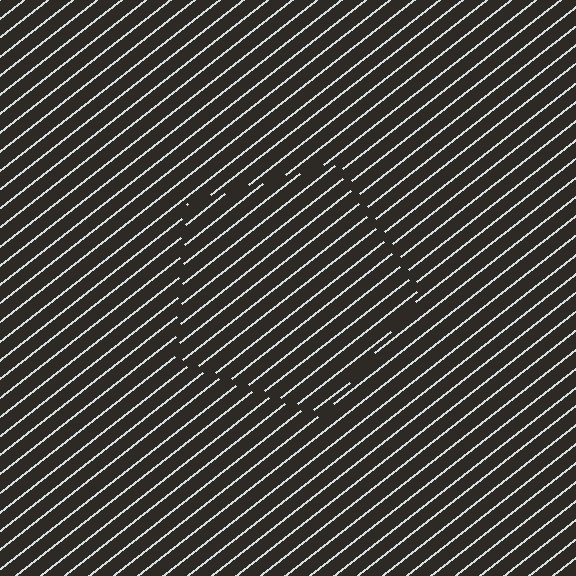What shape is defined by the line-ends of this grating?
An illusory pentagon. The interior of the shape contains the same grating, shifted by half a period — the contour is defined by the phase discontinuity where line-ends from the inner and outer gratings abut.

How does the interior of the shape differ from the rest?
The interior of the shape contains the same grating, shifted by half a period — the contour is defined by the phase discontinuity where line-ends from the inner and outer gratings abut.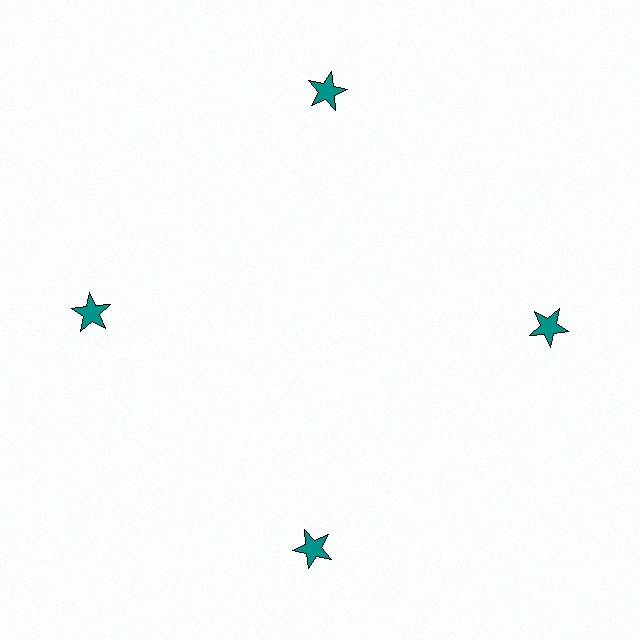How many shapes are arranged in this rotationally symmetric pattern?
There are 4 shapes, arranged in 4 groups of 1.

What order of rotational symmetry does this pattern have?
This pattern has 4-fold rotational symmetry.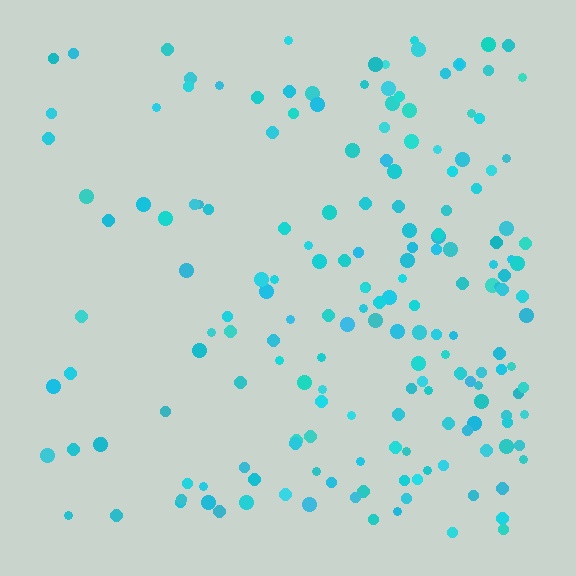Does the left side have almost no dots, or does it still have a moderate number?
Still a moderate number, just noticeably fewer than the right.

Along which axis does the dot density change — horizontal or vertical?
Horizontal.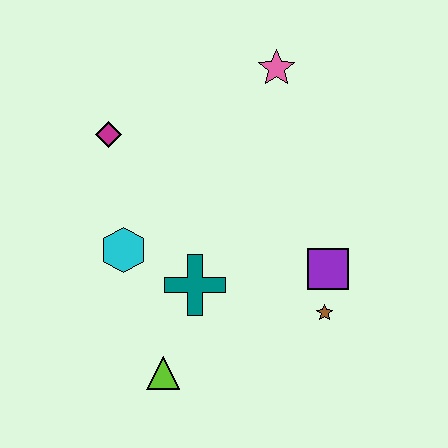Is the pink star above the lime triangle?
Yes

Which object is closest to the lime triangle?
The teal cross is closest to the lime triangle.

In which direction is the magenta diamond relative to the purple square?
The magenta diamond is to the left of the purple square.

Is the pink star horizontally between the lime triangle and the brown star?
Yes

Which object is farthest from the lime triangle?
The pink star is farthest from the lime triangle.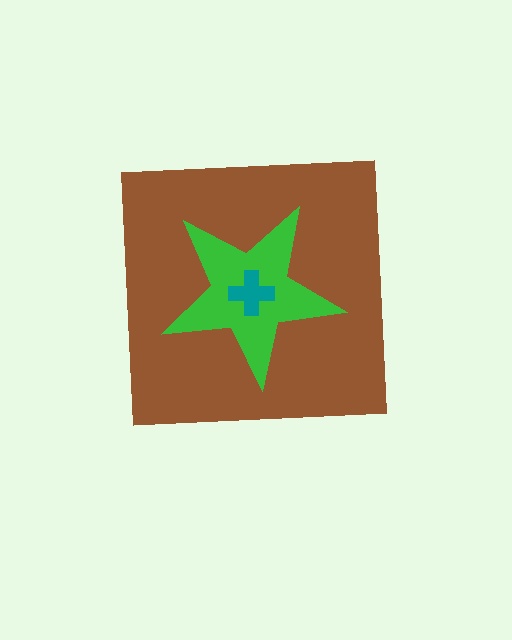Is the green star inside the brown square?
Yes.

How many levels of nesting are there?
3.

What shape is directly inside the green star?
The teal cross.